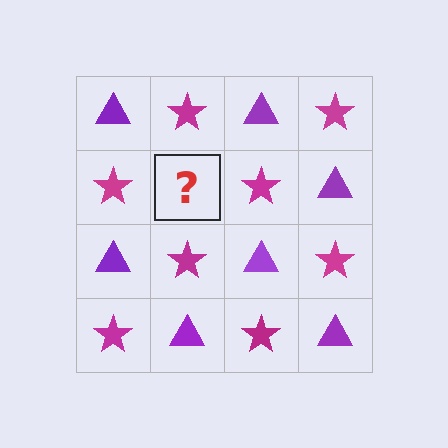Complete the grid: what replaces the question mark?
The question mark should be replaced with a purple triangle.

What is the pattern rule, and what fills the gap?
The rule is that it alternates purple triangle and magenta star in a checkerboard pattern. The gap should be filled with a purple triangle.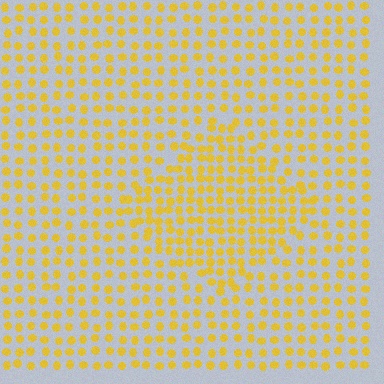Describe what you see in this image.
The image contains small yellow elements arranged at two different densities. A diamond-shaped region is visible where the elements are more densely packed than the surrounding area.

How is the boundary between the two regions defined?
The boundary is defined by a change in element density (approximately 1.6x ratio). All elements are the same color, size, and shape.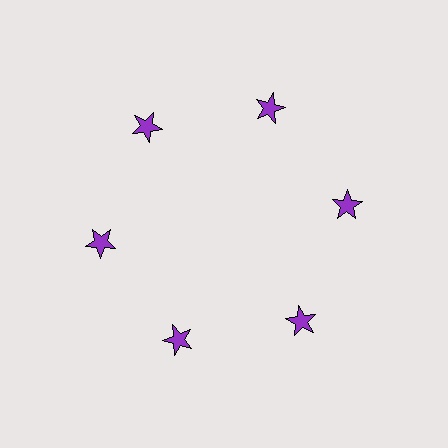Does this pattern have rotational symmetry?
Yes, this pattern has 6-fold rotational symmetry. It looks the same after rotating 60 degrees around the center.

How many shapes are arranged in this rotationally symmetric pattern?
There are 6 shapes, arranged in 6 groups of 1.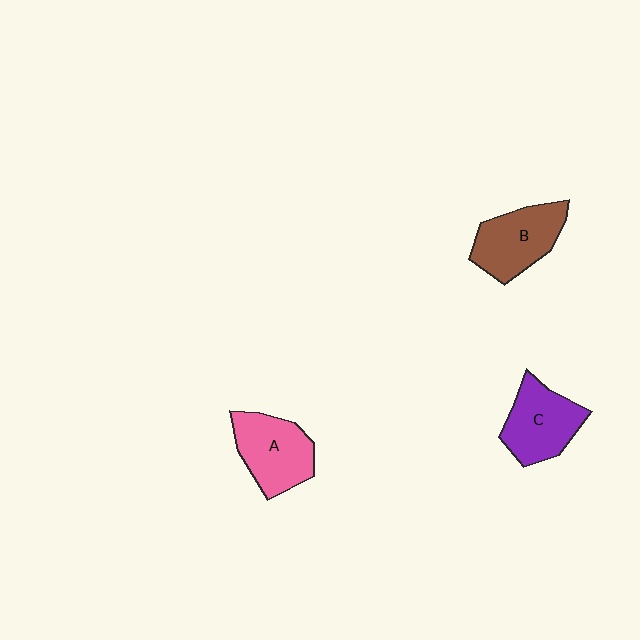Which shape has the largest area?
Shape A (pink).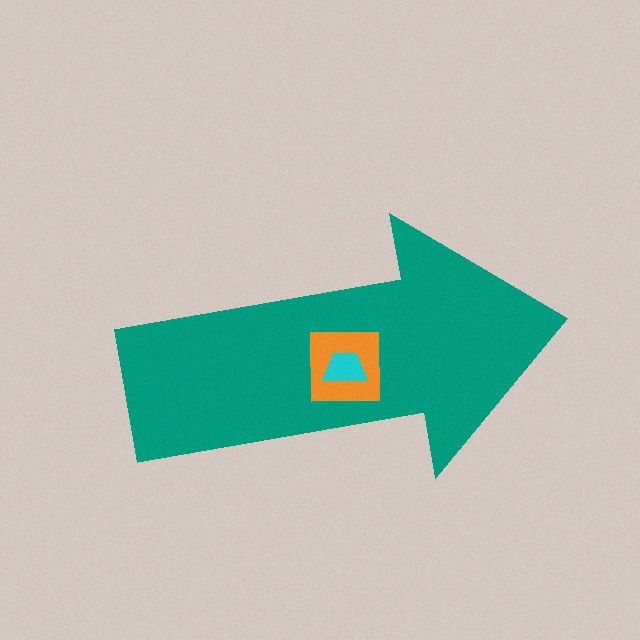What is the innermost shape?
The cyan trapezoid.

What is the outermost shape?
The teal arrow.